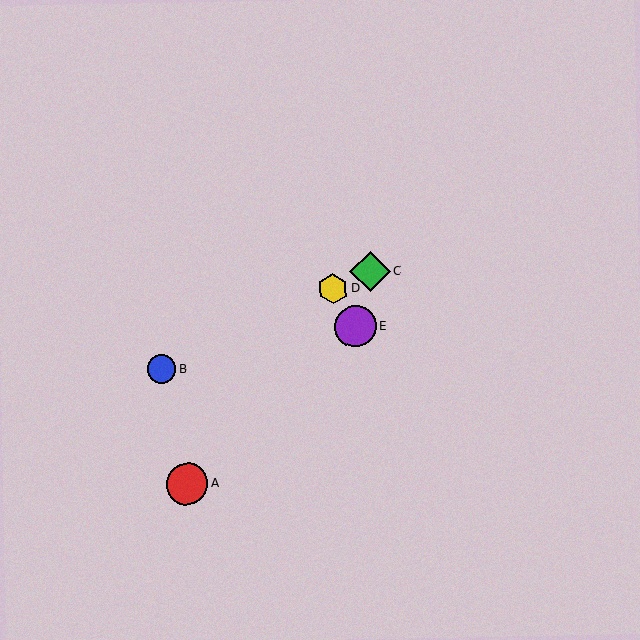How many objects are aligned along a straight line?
3 objects (B, C, D) are aligned along a straight line.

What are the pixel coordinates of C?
Object C is at (370, 271).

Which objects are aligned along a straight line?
Objects B, C, D are aligned along a straight line.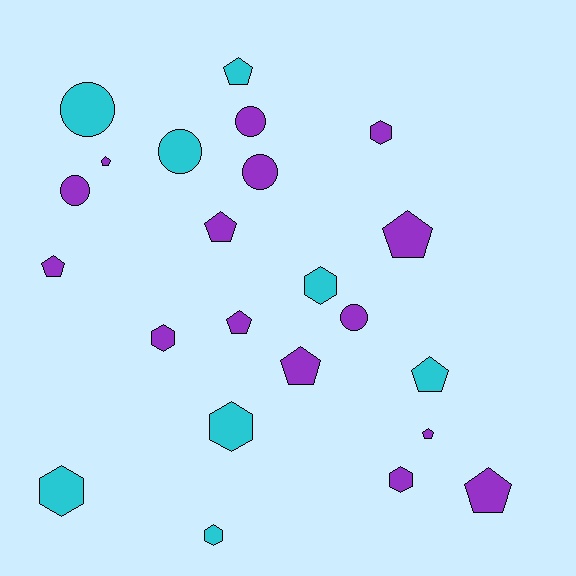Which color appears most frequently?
Purple, with 15 objects.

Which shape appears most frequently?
Pentagon, with 10 objects.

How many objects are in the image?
There are 23 objects.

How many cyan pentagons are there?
There are 2 cyan pentagons.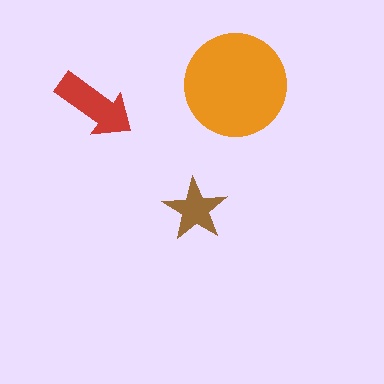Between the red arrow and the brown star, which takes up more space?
The red arrow.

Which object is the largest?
The orange circle.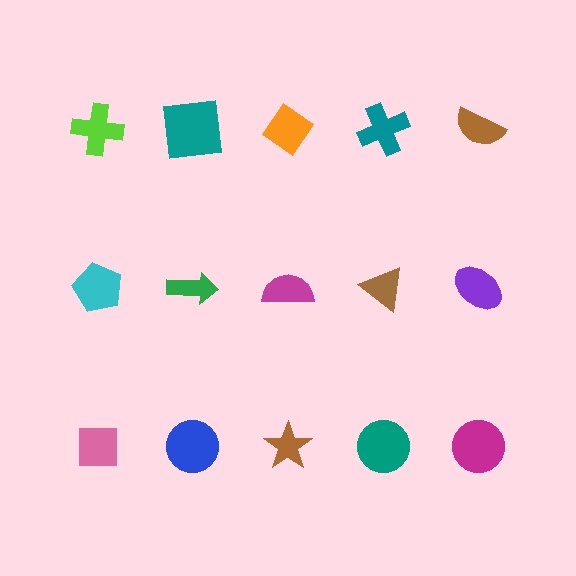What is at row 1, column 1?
A lime cross.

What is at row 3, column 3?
A brown star.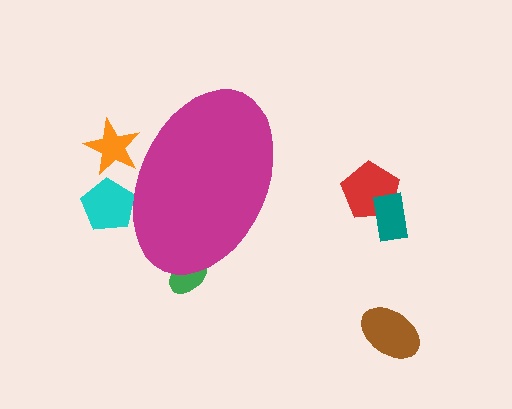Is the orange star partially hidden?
Yes, the orange star is partially hidden behind the magenta ellipse.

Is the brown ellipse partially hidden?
No, the brown ellipse is fully visible.